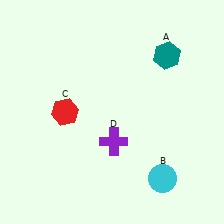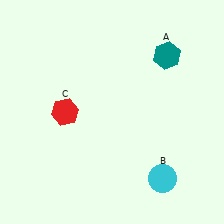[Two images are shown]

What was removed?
The purple cross (D) was removed in Image 2.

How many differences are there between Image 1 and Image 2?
There is 1 difference between the two images.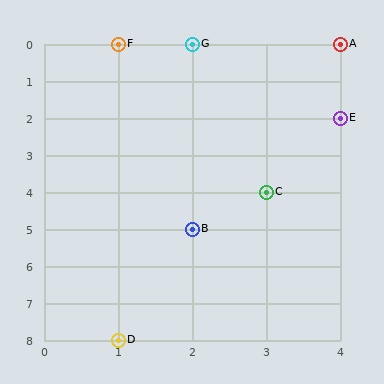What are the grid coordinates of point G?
Point G is at grid coordinates (2, 0).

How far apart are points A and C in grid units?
Points A and C are 1 column and 4 rows apart (about 4.1 grid units diagonally).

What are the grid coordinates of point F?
Point F is at grid coordinates (1, 0).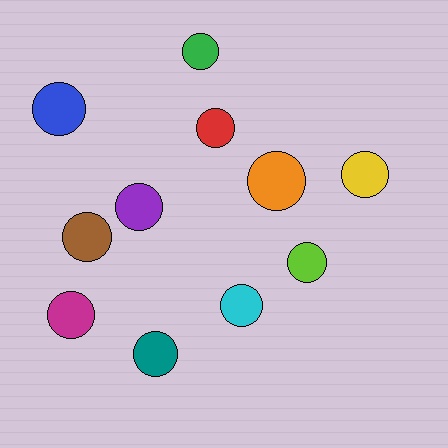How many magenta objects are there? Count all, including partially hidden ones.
There is 1 magenta object.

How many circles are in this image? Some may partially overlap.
There are 11 circles.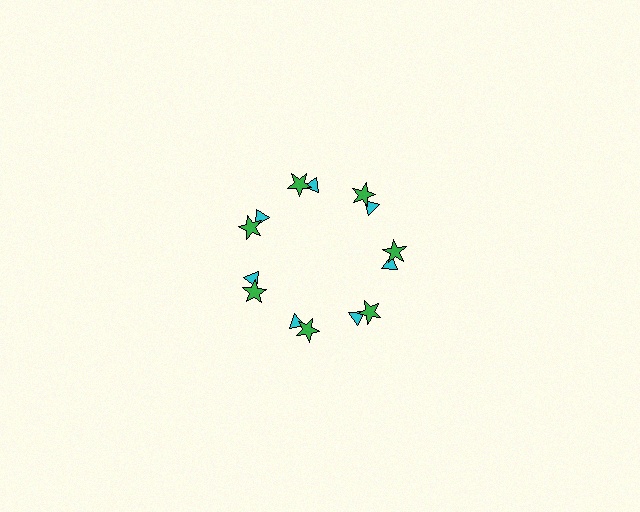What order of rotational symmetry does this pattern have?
This pattern has 7-fold rotational symmetry.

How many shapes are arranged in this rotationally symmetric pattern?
There are 14 shapes, arranged in 7 groups of 2.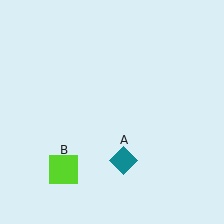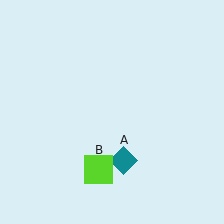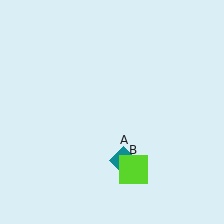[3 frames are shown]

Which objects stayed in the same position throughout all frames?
Teal diamond (object A) remained stationary.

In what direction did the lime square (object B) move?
The lime square (object B) moved right.